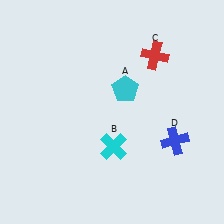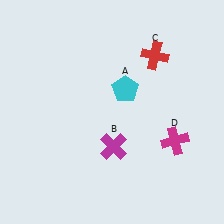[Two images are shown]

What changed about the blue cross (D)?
In Image 1, D is blue. In Image 2, it changed to magenta.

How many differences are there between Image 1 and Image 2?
There are 2 differences between the two images.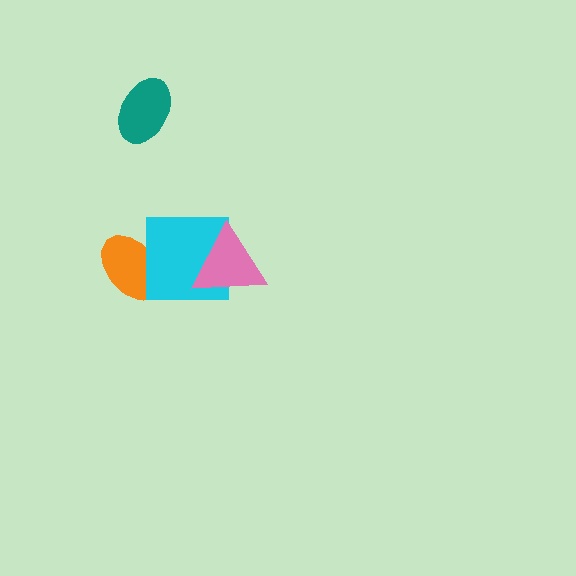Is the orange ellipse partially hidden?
Yes, it is partially covered by another shape.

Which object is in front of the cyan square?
The pink triangle is in front of the cyan square.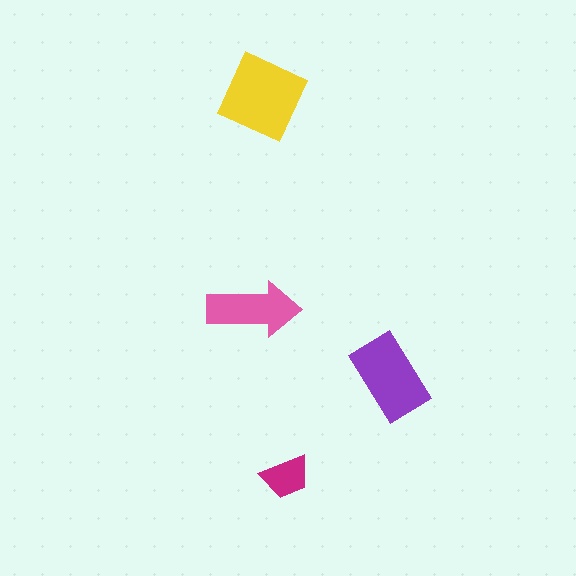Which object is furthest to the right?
The purple rectangle is rightmost.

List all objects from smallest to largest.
The magenta trapezoid, the pink arrow, the purple rectangle, the yellow square.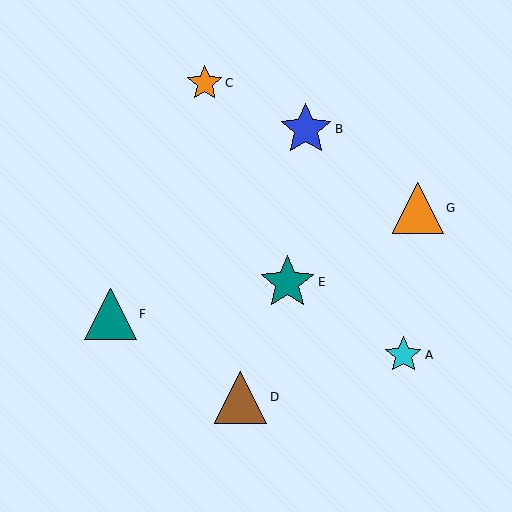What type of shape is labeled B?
Shape B is a blue star.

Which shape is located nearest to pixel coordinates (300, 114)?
The blue star (labeled B) at (306, 129) is nearest to that location.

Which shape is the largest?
The teal star (labeled E) is the largest.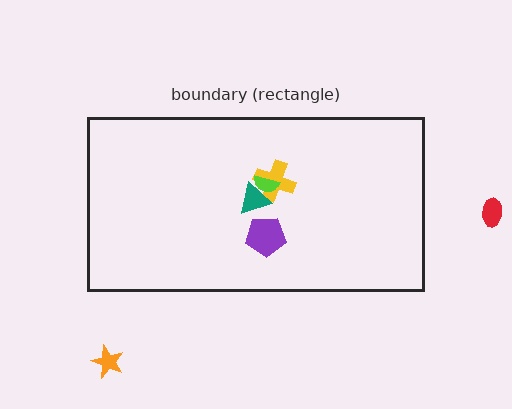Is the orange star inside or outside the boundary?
Outside.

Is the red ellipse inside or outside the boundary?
Outside.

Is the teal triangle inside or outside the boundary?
Inside.